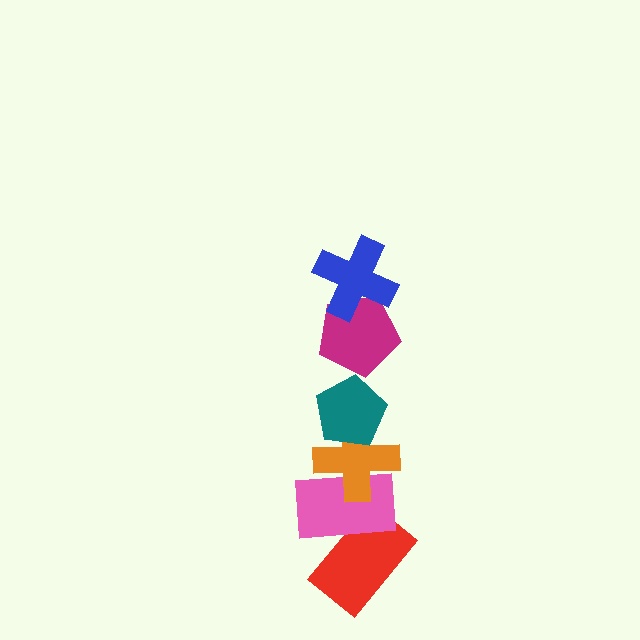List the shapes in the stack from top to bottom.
From top to bottom: the blue cross, the magenta pentagon, the teal pentagon, the orange cross, the pink rectangle, the red rectangle.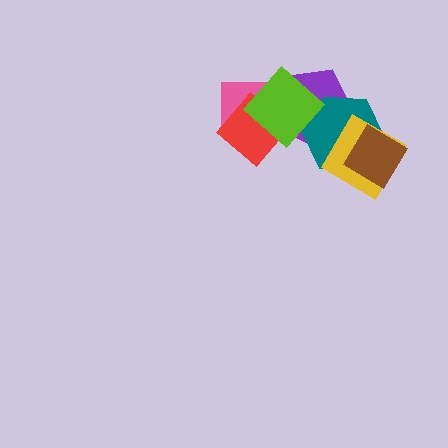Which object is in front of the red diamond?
The lime diamond is in front of the red diamond.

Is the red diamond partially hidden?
Yes, it is partially covered by another shape.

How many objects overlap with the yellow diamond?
3 objects overlap with the yellow diamond.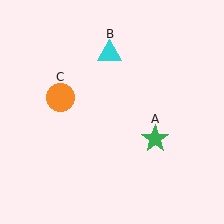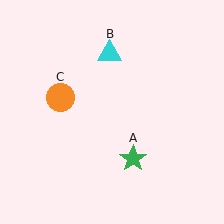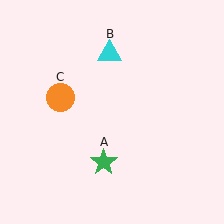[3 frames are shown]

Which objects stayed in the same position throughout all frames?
Cyan triangle (object B) and orange circle (object C) remained stationary.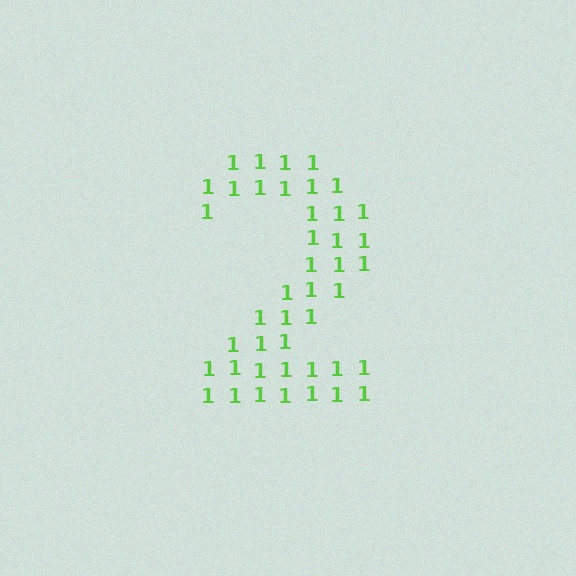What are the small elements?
The small elements are digit 1's.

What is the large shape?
The large shape is the digit 2.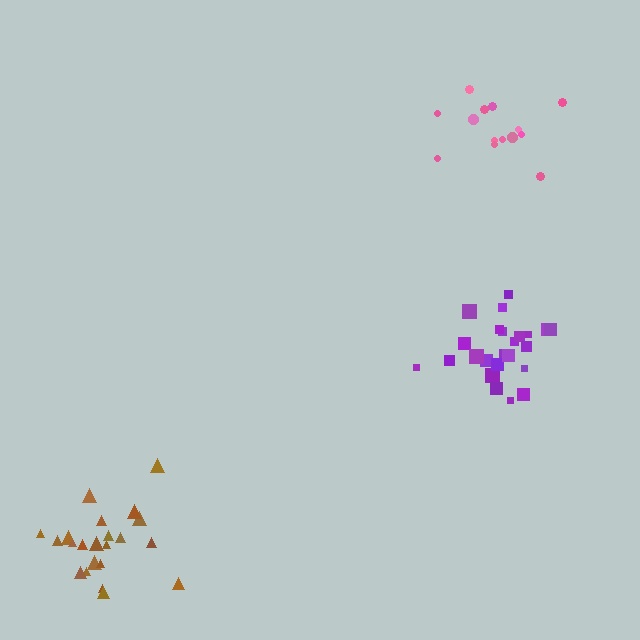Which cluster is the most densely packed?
Purple.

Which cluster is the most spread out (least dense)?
Pink.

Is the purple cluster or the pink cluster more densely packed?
Purple.